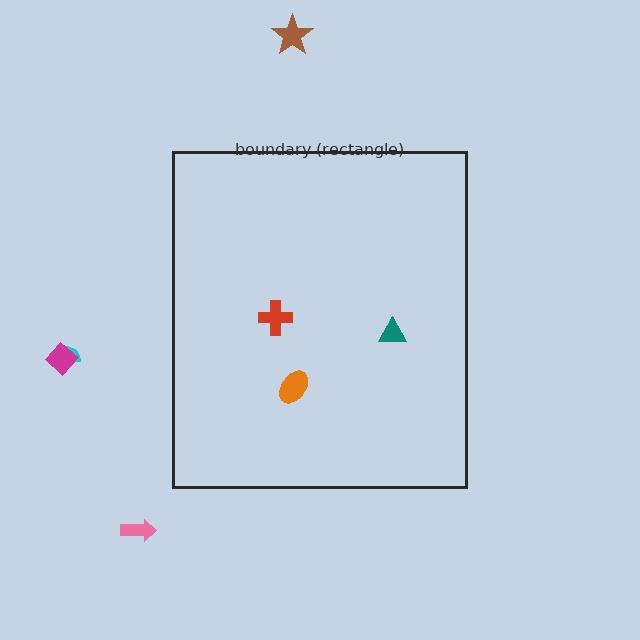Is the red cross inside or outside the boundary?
Inside.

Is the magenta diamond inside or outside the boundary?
Outside.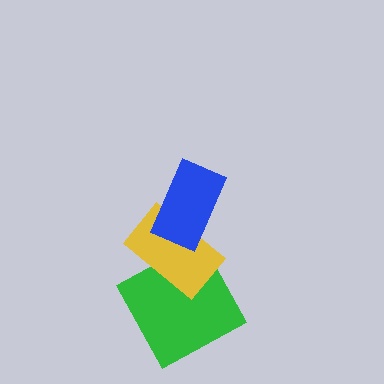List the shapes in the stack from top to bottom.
From top to bottom: the blue rectangle, the yellow rectangle, the green square.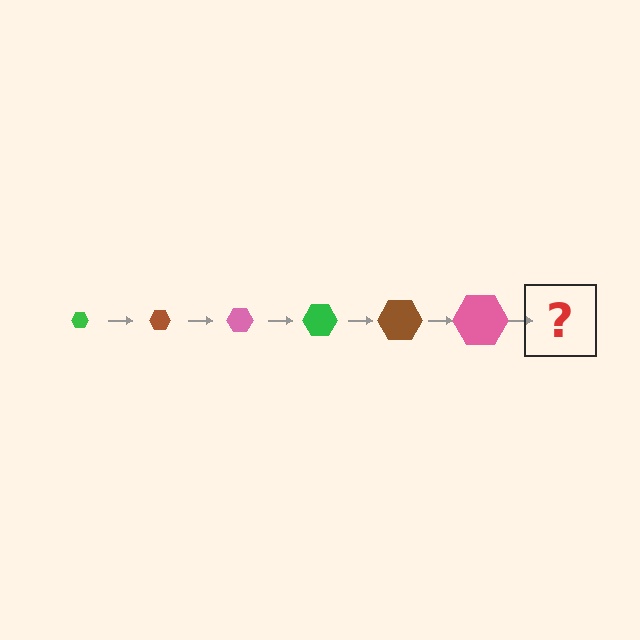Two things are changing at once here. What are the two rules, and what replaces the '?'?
The two rules are that the hexagon grows larger each step and the color cycles through green, brown, and pink. The '?' should be a green hexagon, larger than the previous one.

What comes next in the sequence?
The next element should be a green hexagon, larger than the previous one.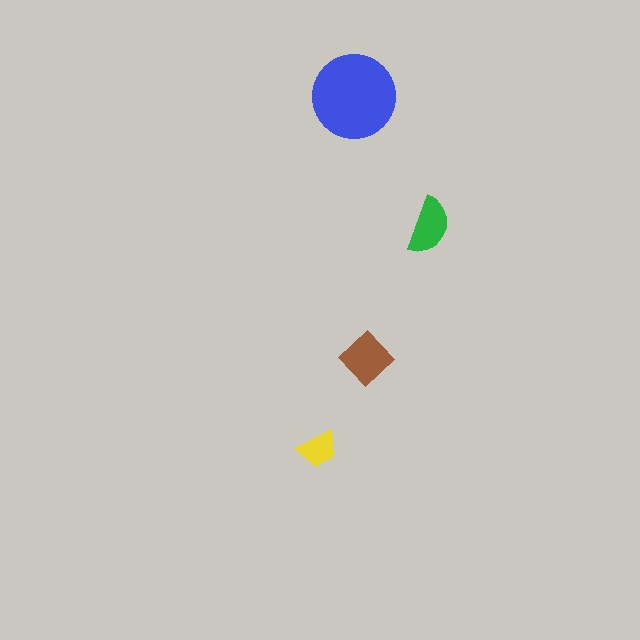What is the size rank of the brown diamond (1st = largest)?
2nd.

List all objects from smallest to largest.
The yellow trapezoid, the green semicircle, the brown diamond, the blue circle.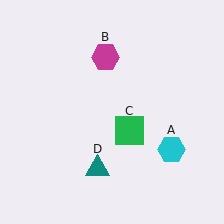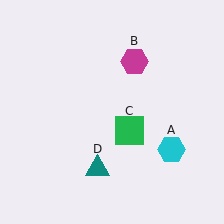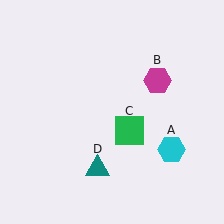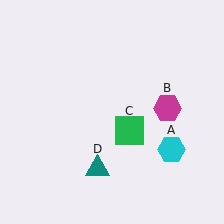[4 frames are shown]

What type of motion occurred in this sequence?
The magenta hexagon (object B) rotated clockwise around the center of the scene.